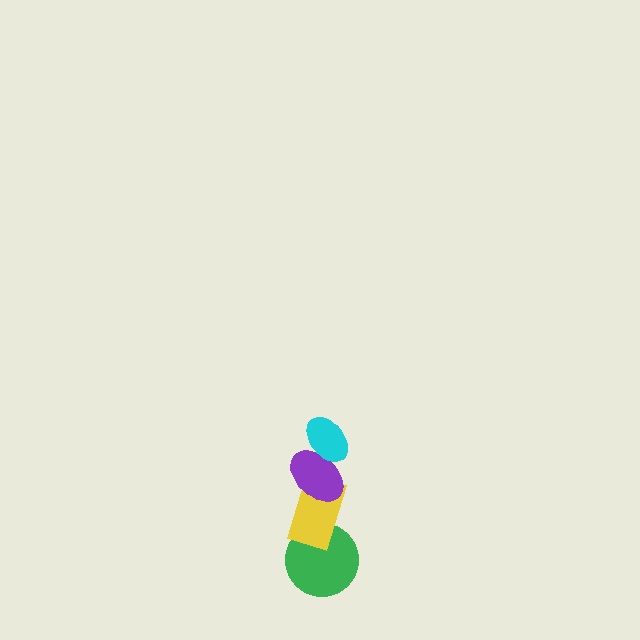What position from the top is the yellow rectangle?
The yellow rectangle is 3rd from the top.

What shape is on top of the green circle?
The yellow rectangle is on top of the green circle.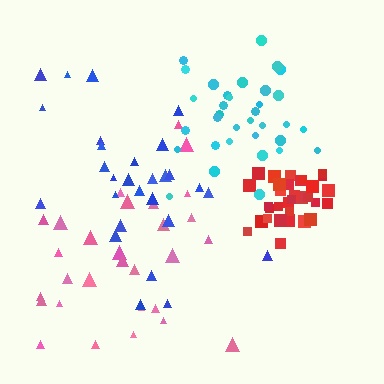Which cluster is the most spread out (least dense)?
Blue.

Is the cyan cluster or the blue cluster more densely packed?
Cyan.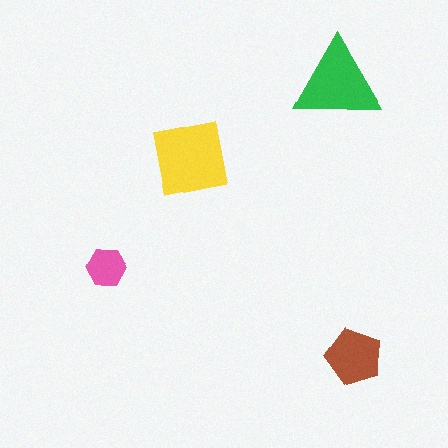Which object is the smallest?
The pink hexagon.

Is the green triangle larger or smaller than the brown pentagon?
Larger.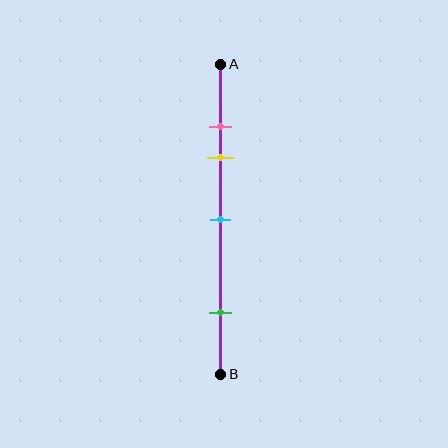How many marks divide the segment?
There are 4 marks dividing the segment.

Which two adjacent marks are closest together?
The pink and yellow marks are the closest adjacent pair.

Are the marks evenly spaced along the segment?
No, the marks are not evenly spaced.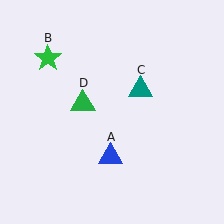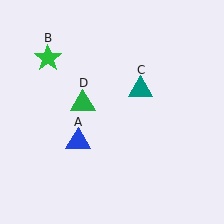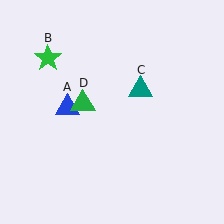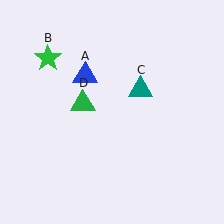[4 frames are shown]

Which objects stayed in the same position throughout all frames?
Green star (object B) and teal triangle (object C) and green triangle (object D) remained stationary.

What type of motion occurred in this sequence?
The blue triangle (object A) rotated clockwise around the center of the scene.